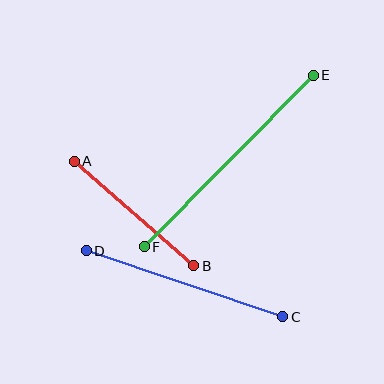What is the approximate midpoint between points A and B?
The midpoint is at approximately (134, 214) pixels.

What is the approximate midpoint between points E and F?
The midpoint is at approximately (229, 161) pixels.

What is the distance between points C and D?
The distance is approximately 207 pixels.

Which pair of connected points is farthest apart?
Points E and F are farthest apart.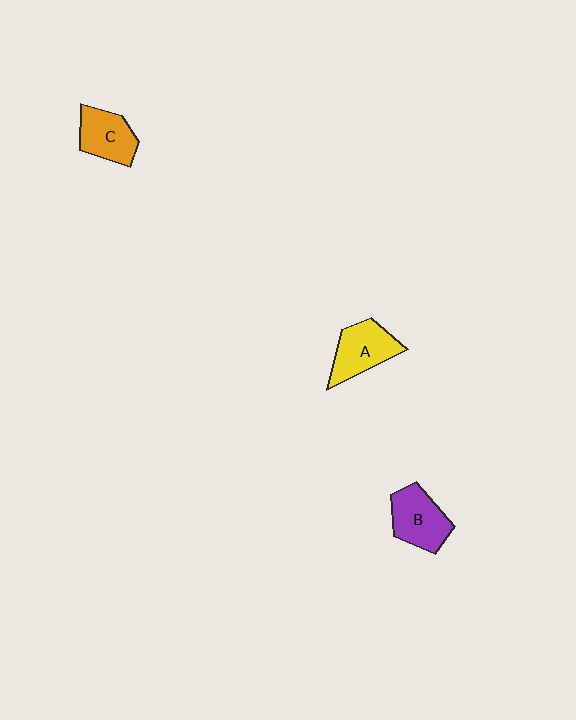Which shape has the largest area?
Shape B (purple).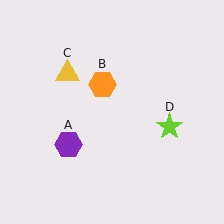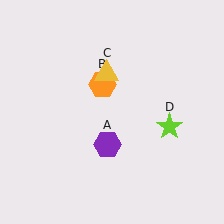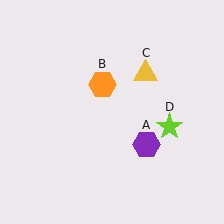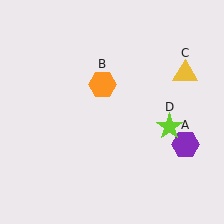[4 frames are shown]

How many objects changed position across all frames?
2 objects changed position: purple hexagon (object A), yellow triangle (object C).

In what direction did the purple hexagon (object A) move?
The purple hexagon (object A) moved right.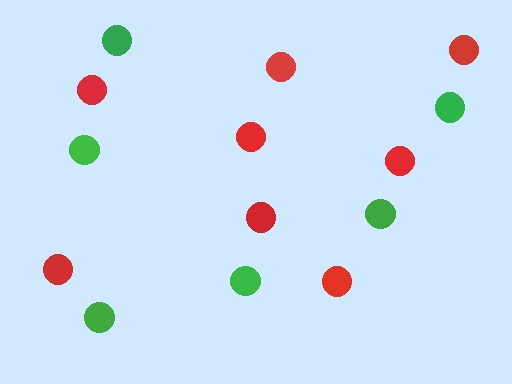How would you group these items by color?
There are 2 groups: one group of red circles (8) and one group of green circles (6).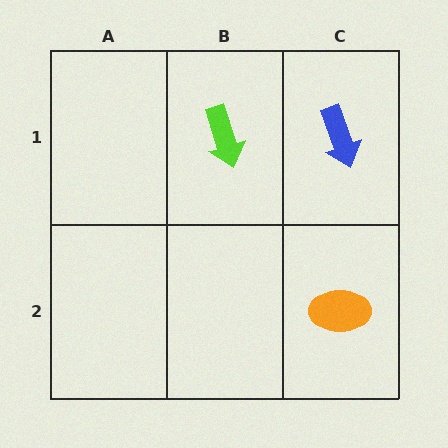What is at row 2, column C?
An orange ellipse.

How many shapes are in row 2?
1 shape.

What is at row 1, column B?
A lime arrow.